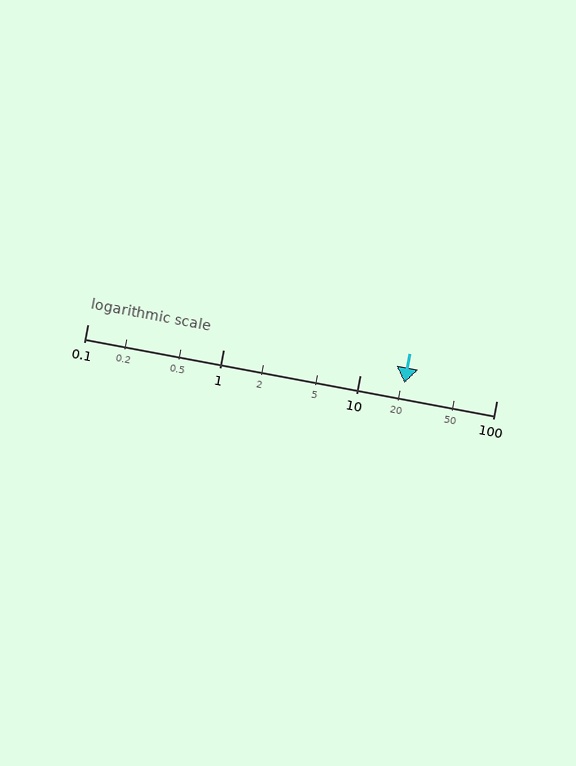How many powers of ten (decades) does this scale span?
The scale spans 3 decades, from 0.1 to 100.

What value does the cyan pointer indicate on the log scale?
The pointer indicates approximately 21.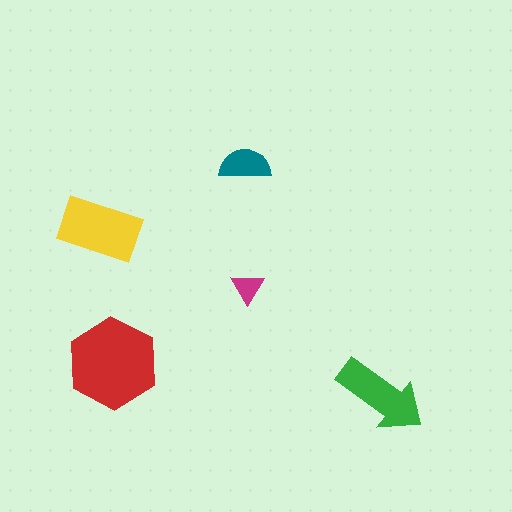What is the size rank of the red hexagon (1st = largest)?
1st.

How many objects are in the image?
There are 5 objects in the image.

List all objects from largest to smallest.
The red hexagon, the yellow rectangle, the green arrow, the teal semicircle, the magenta triangle.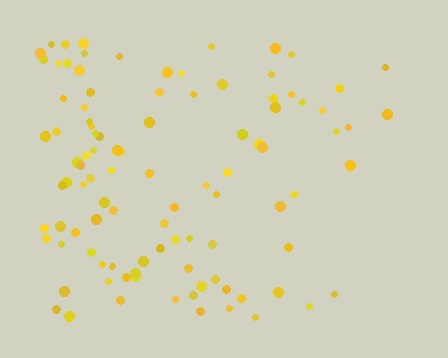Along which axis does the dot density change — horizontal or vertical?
Horizontal.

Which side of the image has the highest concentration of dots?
The left.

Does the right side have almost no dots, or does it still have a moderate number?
Still a moderate number, just noticeably fewer than the left.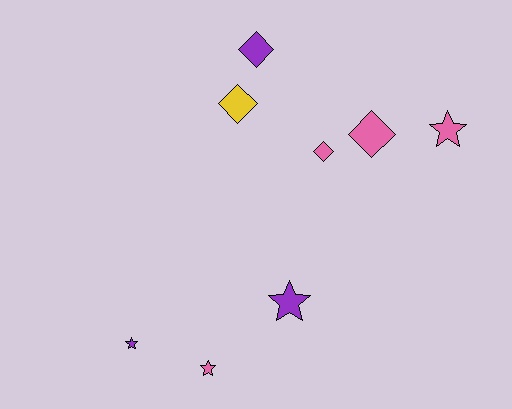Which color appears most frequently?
Pink, with 4 objects.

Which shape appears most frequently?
Diamond, with 4 objects.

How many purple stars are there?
There are 2 purple stars.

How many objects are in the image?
There are 8 objects.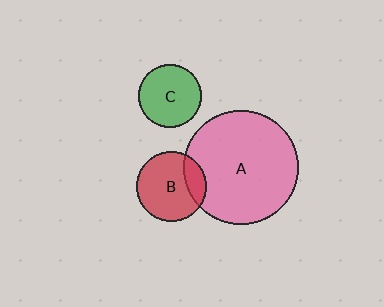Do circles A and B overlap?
Yes.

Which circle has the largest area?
Circle A (pink).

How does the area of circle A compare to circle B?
Approximately 2.7 times.